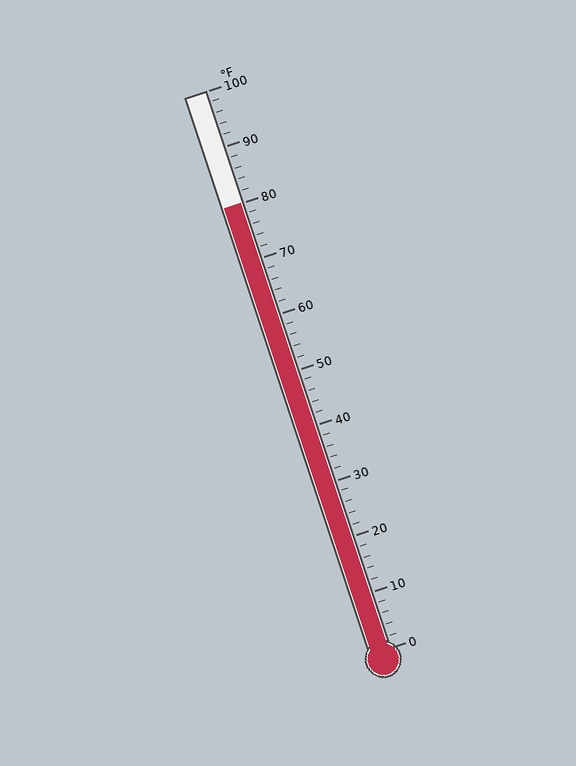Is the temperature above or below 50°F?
The temperature is above 50°F.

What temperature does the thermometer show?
The thermometer shows approximately 80°F.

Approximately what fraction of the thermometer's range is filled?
The thermometer is filled to approximately 80% of its range.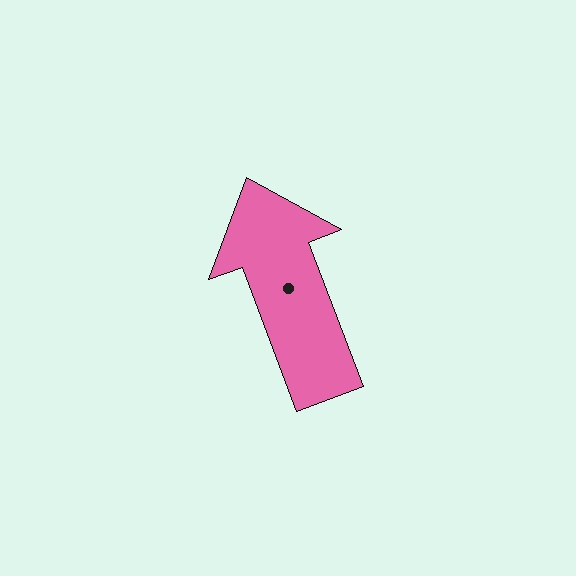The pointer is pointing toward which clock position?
Roughly 11 o'clock.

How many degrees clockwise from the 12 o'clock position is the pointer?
Approximately 339 degrees.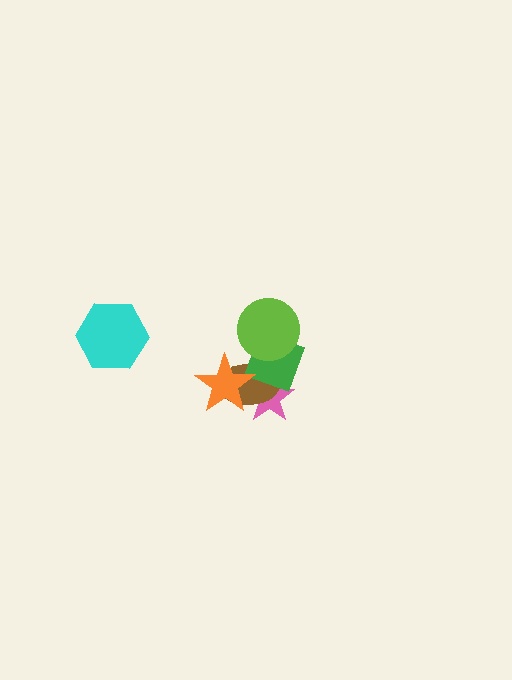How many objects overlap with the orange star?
3 objects overlap with the orange star.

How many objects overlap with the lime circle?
1 object overlaps with the lime circle.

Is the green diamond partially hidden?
Yes, it is partially covered by another shape.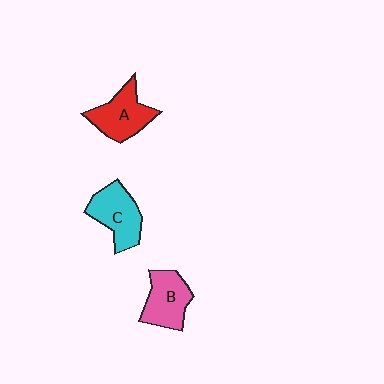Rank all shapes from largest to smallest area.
From largest to smallest: C (cyan), A (red), B (pink).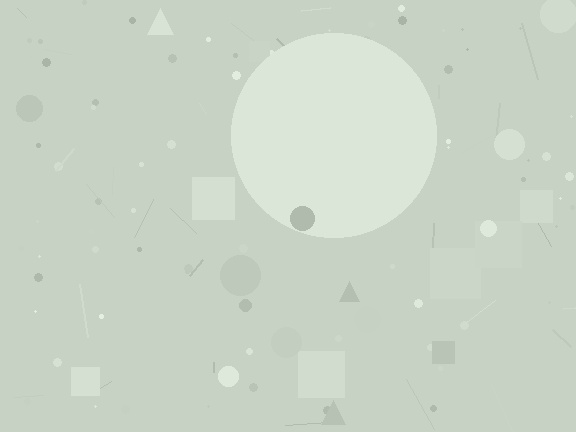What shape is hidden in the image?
A circle is hidden in the image.